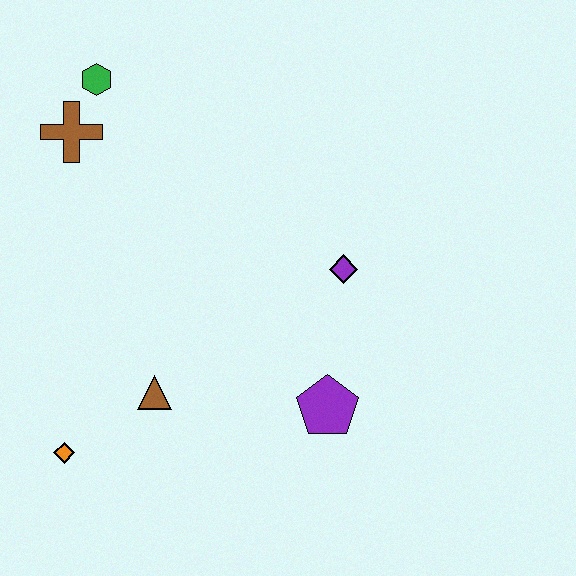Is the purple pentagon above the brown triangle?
No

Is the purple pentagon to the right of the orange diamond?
Yes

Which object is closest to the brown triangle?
The orange diamond is closest to the brown triangle.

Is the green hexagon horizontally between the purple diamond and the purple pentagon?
No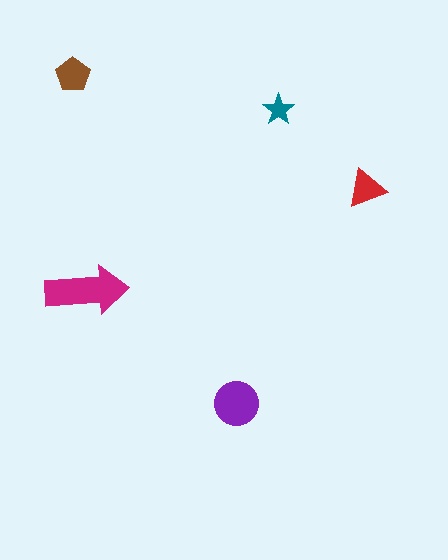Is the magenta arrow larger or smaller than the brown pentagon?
Larger.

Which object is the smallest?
The teal star.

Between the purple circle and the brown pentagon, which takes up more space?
The purple circle.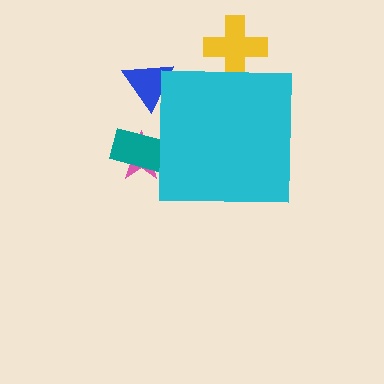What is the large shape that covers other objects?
A cyan square.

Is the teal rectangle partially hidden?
Yes, the teal rectangle is partially hidden behind the cyan square.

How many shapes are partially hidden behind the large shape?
4 shapes are partially hidden.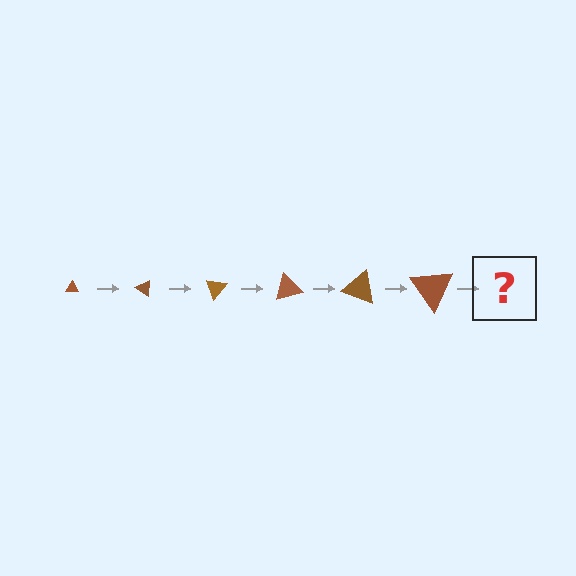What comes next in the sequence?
The next element should be a triangle, larger than the previous one and rotated 210 degrees from the start.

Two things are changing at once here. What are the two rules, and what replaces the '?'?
The two rules are that the triangle grows larger each step and it rotates 35 degrees each step. The '?' should be a triangle, larger than the previous one and rotated 210 degrees from the start.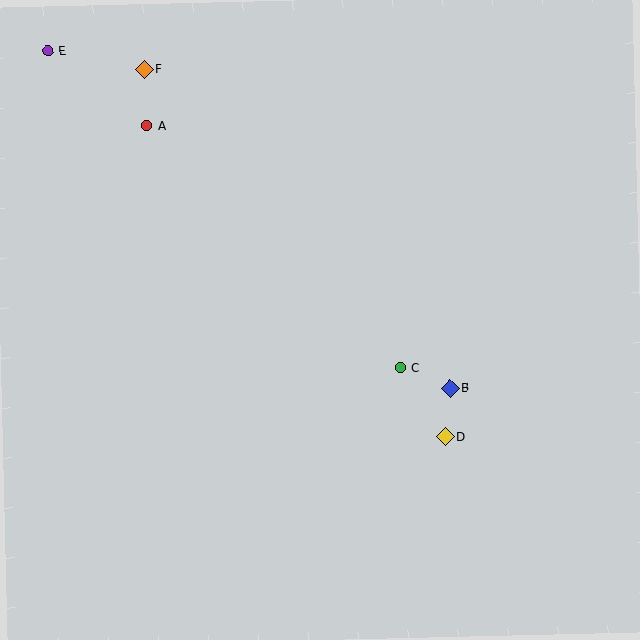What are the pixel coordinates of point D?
Point D is at (445, 437).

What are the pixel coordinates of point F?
Point F is at (144, 69).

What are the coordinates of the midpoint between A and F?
The midpoint between A and F is at (146, 97).